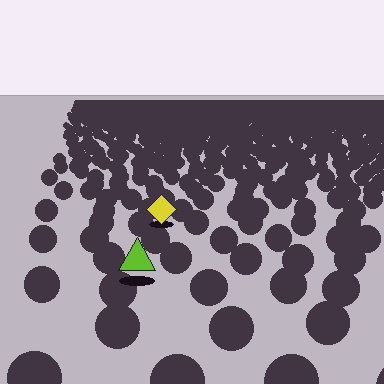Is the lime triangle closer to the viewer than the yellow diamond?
Yes. The lime triangle is closer — you can tell from the texture gradient: the ground texture is coarser near it.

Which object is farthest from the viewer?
The yellow diamond is farthest from the viewer. It appears smaller and the ground texture around it is denser.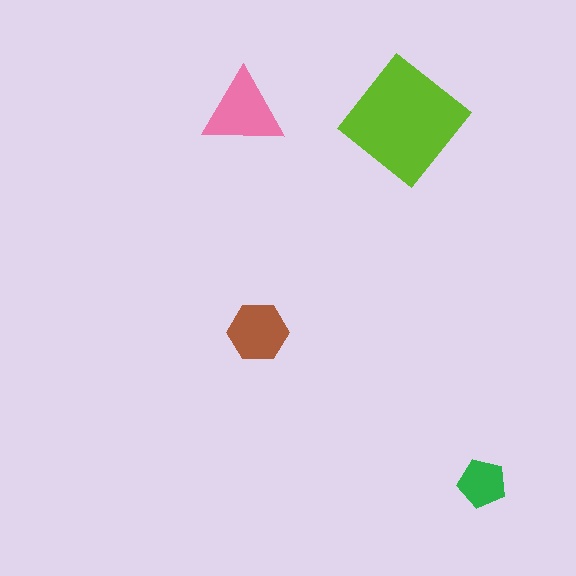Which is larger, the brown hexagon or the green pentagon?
The brown hexagon.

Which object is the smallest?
The green pentagon.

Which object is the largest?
The lime diamond.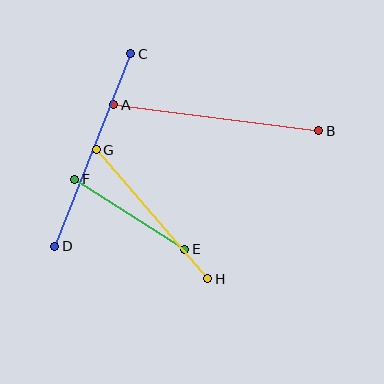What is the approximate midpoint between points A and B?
The midpoint is at approximately (216, 118) pixels.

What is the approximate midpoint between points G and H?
The midpoint is at approximately (152, 214) pixels.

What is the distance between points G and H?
The distance is approximately 171 pixels.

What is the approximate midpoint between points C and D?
The midpoint is at approximately (93, 150) pixels.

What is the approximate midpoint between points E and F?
The midpoint is at approximately (130, 214) pixels.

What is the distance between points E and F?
The distance is approximately 130 pixels.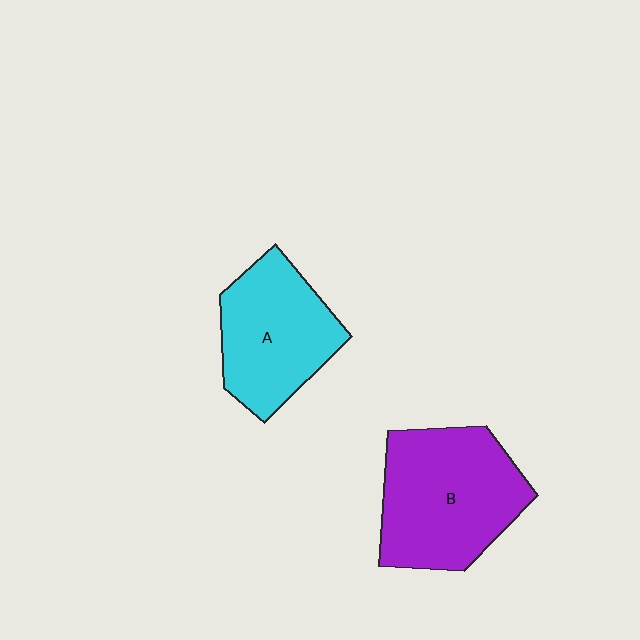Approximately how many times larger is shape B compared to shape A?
Approximately 1.3 times.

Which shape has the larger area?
Shape B (purple).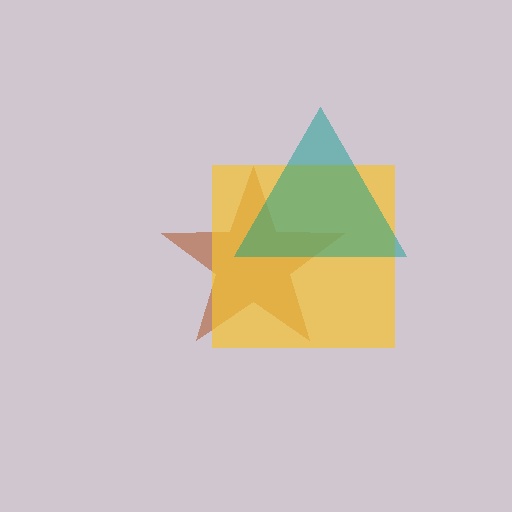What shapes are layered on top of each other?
The layered shapes are: a brown star, a yellow square, a teal triangle.